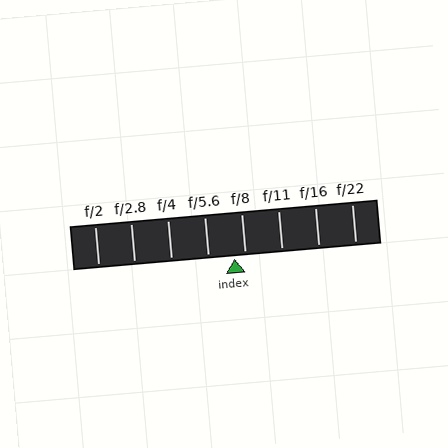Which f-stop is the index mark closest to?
The index mark is closest to f/8.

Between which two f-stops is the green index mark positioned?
The index mark is between f/5.6 and f/8.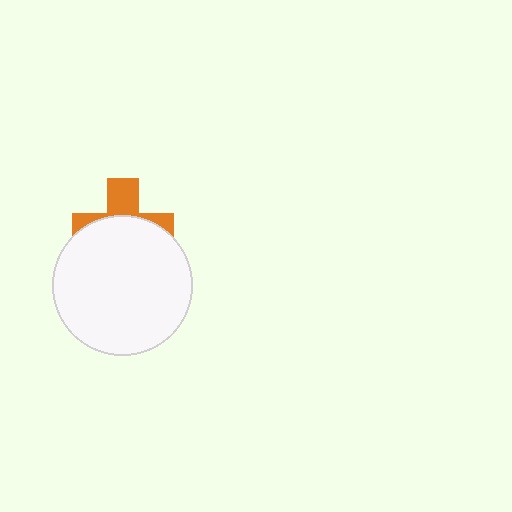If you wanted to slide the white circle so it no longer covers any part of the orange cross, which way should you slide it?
Slide it down — that is the most direct way to separate the two shapes.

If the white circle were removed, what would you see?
You would see the complete orange cross.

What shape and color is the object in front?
The object in front is a white circle.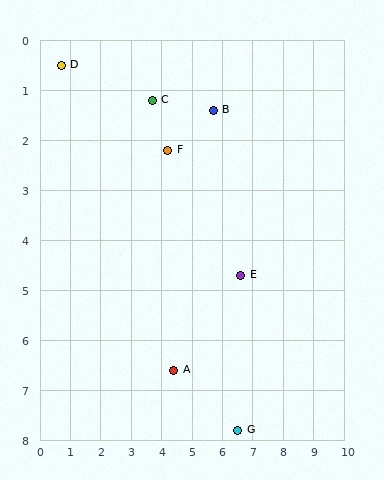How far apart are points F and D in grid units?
Points F and D are about 3.9 grid units apart.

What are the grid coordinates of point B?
Point B is at approximately (5.7, 1.4).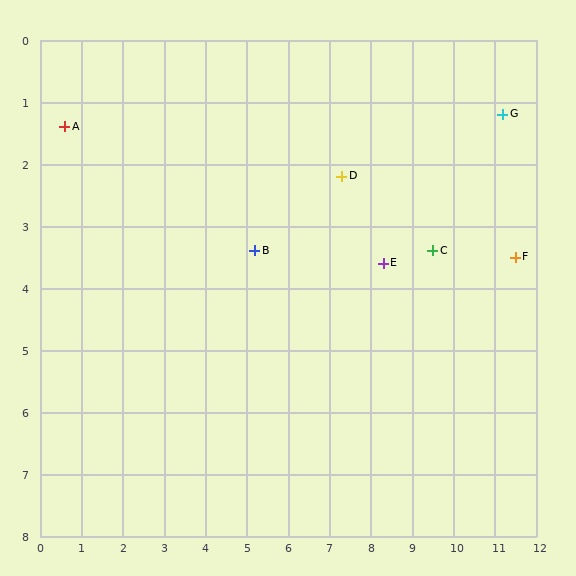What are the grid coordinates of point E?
Point E is at approximately (8.3, 3.6).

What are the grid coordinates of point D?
Point D is at approximately (7.3, 2.2).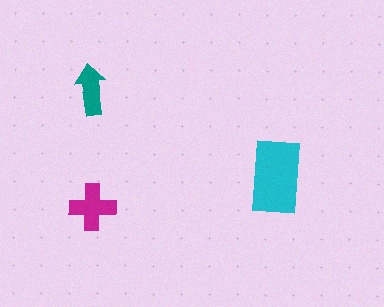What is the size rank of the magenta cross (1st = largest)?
2nd.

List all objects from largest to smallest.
The cyan rectangle, the magenta cross, the teal arrow.